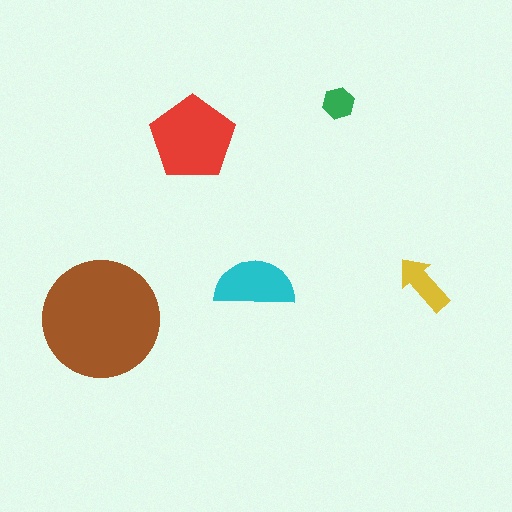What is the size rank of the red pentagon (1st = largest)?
2nd.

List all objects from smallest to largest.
The green hexagon, the yellow arrow, the cyan semicircle, the red pentagon, the brown circle.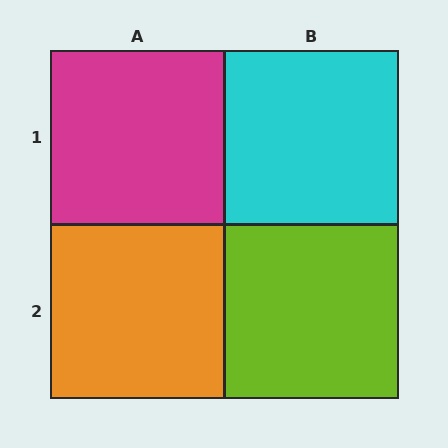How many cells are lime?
1 cell is lime.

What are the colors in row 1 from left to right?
Magenta, cyan.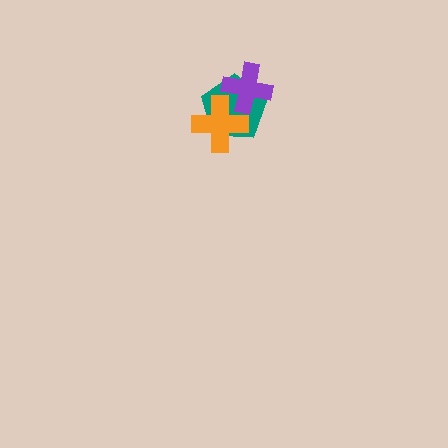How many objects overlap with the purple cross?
2 objects overlap with the purple cross.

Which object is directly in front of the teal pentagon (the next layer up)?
The orange cross is directly in front of the teal pentagon.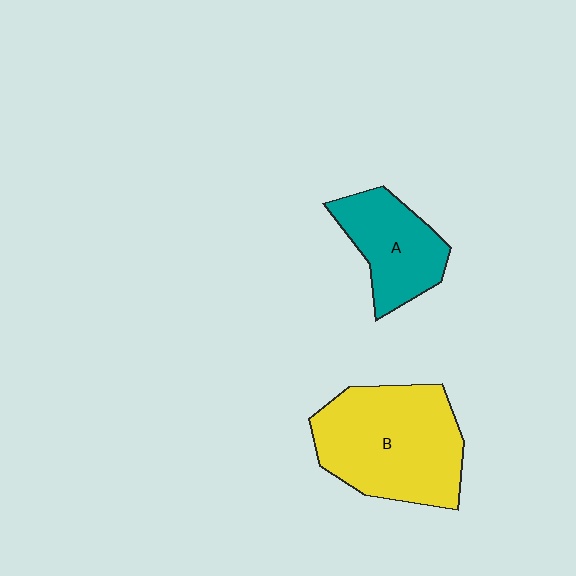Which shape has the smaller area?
Shape A (teal).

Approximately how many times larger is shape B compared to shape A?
Approximately 1.7 times.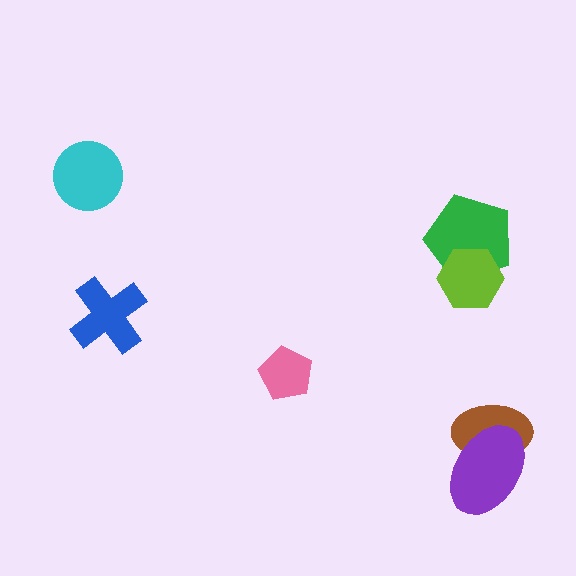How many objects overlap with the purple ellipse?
1 object overlaps with the purple ellipse.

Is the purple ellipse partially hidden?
No, no other shape covers it.